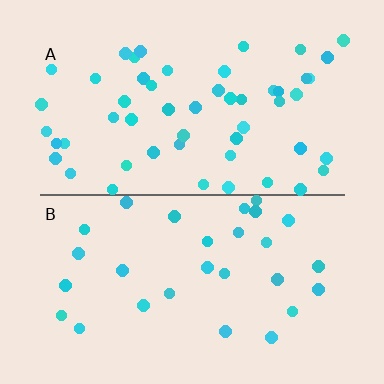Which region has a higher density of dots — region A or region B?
A (the top).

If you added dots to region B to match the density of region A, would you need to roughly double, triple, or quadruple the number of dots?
Approximately double.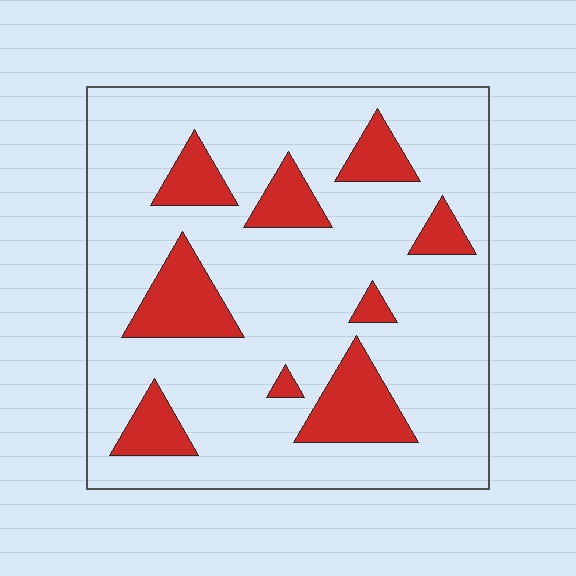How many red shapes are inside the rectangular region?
9.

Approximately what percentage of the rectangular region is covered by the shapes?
Approximately 20%.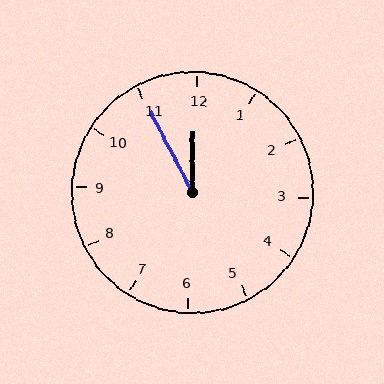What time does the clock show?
11:55.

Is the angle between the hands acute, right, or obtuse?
It is acute.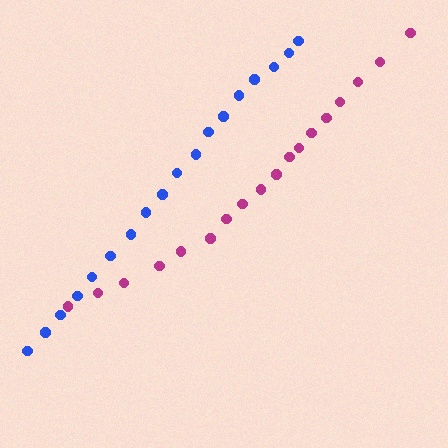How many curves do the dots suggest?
There are 2 distinct paths.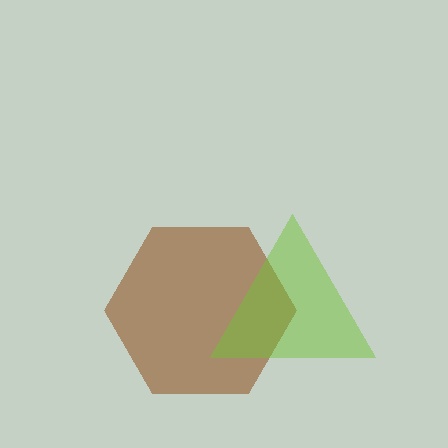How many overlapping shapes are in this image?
There are 2 overlapping shapes in the image.